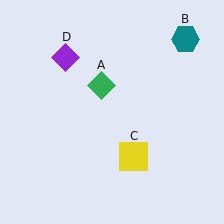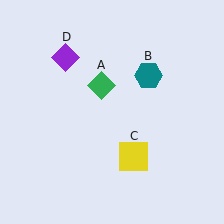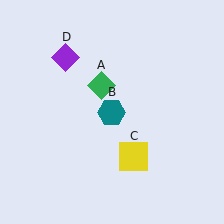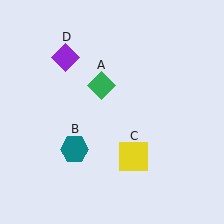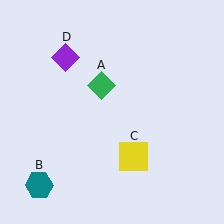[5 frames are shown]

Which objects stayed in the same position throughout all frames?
Green diamond (object A) and yellow square (object C) and purple diamond (object D) remained stationary.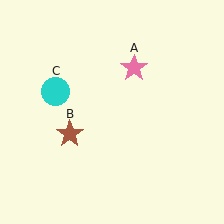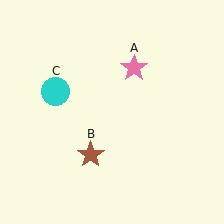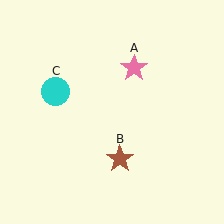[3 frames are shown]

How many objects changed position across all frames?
1 object changed position: brown star (object B).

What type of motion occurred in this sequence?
The brown star (object B) rotated counterclockwise around the center of the scene.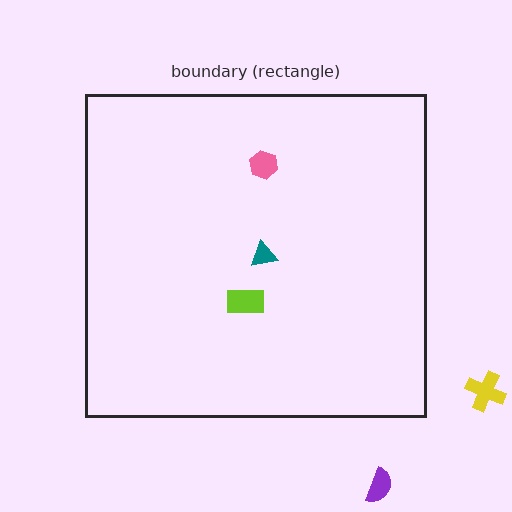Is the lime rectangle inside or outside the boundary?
Inside.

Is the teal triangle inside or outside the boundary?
Inside.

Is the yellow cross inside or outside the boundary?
Outside.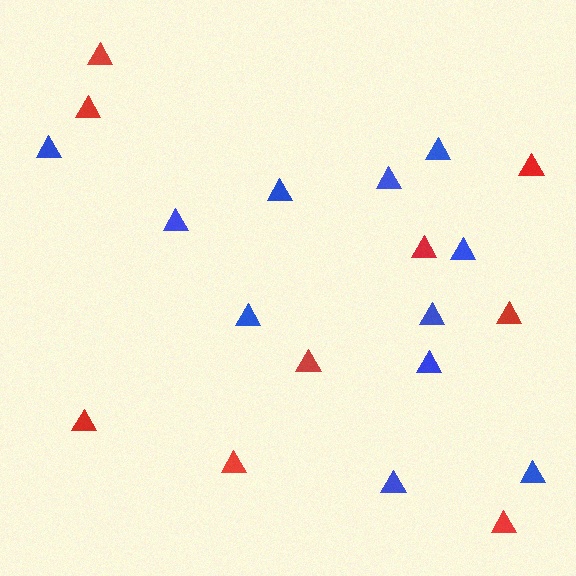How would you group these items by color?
There are 2 groups: one group of red triangles (9) and one group of blue triangles (11).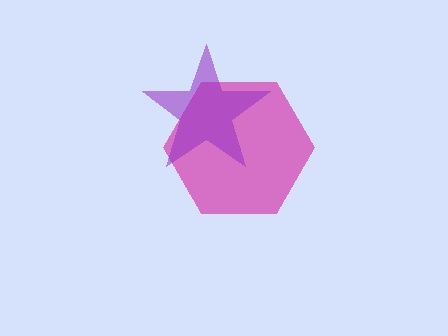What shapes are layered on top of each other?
The layered shapes are: a magenta hexagon, a purple star.